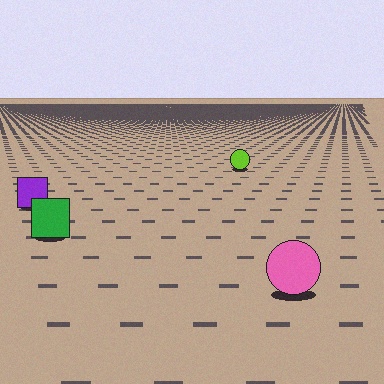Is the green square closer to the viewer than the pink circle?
No. The pink circle is closer — you can tell from the texture gradient: the ground texture is coarser near it.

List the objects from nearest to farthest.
From nearest to farthest: the pink circle, the green square, the purple square, the lime circle.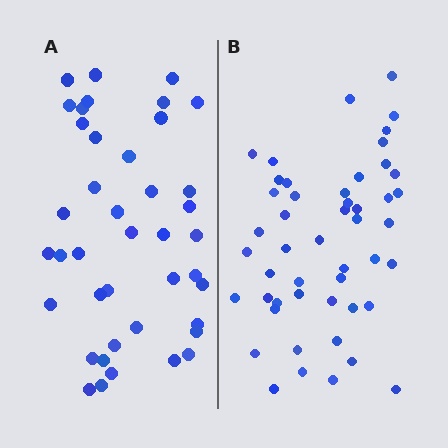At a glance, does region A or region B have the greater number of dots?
Region B (the right region) has more dots.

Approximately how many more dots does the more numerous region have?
Region B has roughly 8 or so more dots than region A.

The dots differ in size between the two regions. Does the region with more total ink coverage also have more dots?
No. Region A has more total ink coverage because its dots are larger, but region B actually contains more individual dots. Total area can be misleading — the number of items is what matters here.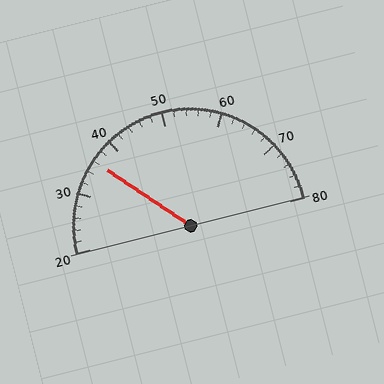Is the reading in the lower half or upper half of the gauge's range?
The reading is in the lower half of the range (20 to 80).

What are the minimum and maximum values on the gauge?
The gauge ranges from 20 to 80.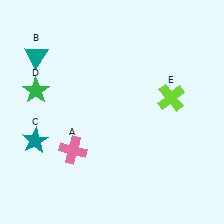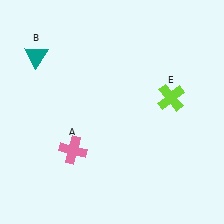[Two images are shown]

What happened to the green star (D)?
The green star (D) was removed in Image 2. It was in the top-left area of Image 1.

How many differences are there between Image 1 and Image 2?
There are 2 differences between the two images.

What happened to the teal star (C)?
The teal star (C) was removed in Image 2. It was in the bottom-left area of Image 1.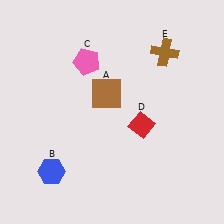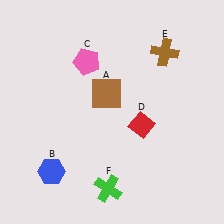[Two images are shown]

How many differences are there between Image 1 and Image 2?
There is 1 difference between the two images.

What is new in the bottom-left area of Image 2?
A green cross (F) was added in the bottom-left area of Image 2.